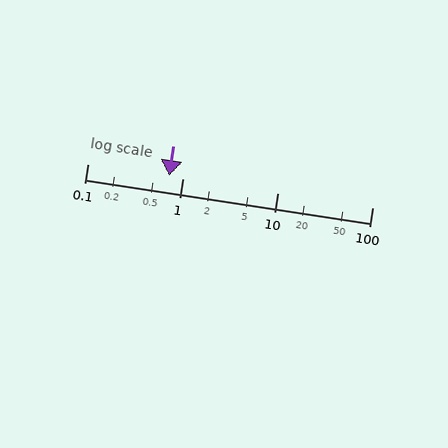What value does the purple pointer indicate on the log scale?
The pointer indicates approximately 0.73.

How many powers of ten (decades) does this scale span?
The scale spans 3 decades, from 0.1 to 100.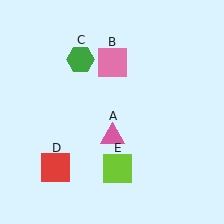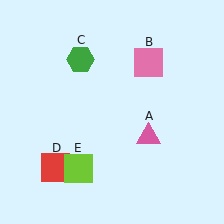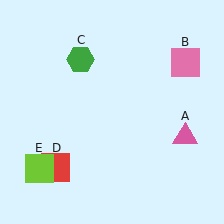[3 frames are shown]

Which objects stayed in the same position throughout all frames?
Green hexagon (object C) and red square (object D) remained stationary.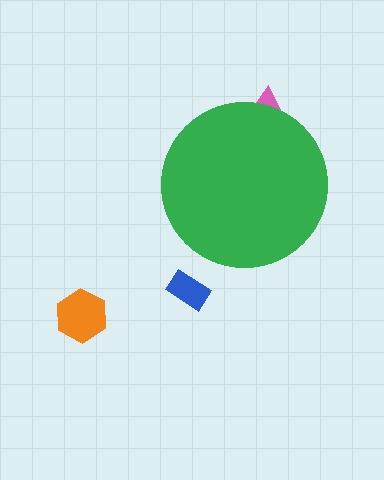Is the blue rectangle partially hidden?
No, the blue rectangle is fully visible.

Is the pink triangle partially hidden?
Yes, the pink triangle is partially hidden behind the green circle.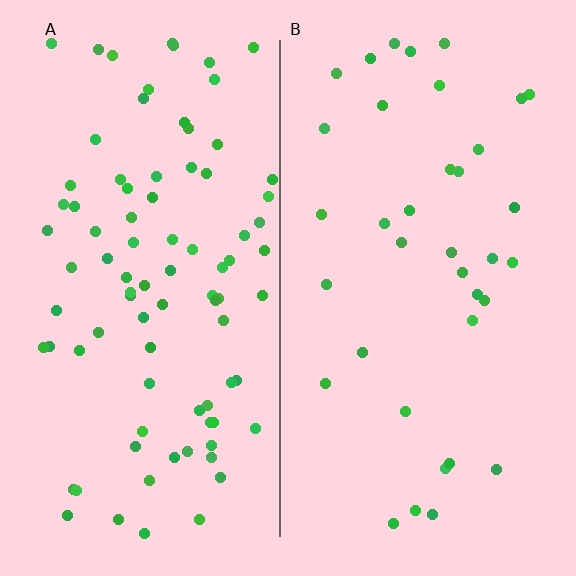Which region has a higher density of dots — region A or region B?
A (the left).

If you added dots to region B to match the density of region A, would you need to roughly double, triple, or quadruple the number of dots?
Approximately double.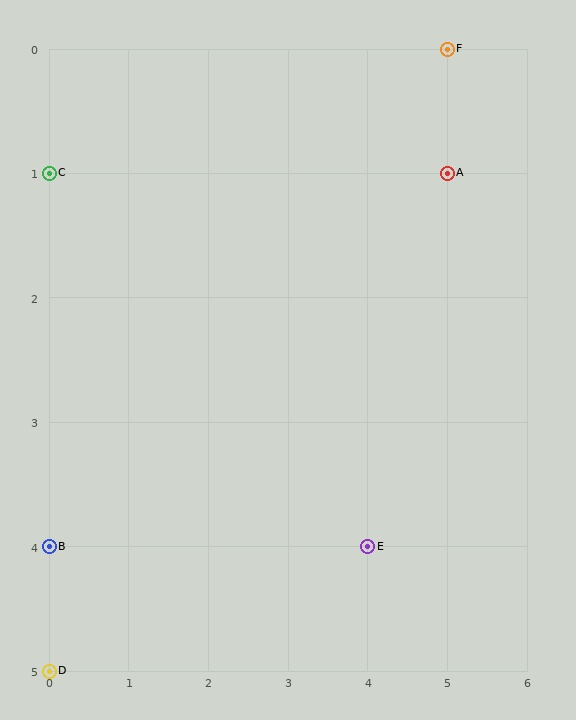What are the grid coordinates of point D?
Point D is at grid coordinates (0, 5).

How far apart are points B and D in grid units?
Points B and D are 1 row apart.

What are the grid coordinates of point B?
Point B is at grid coordinates (0, 4).